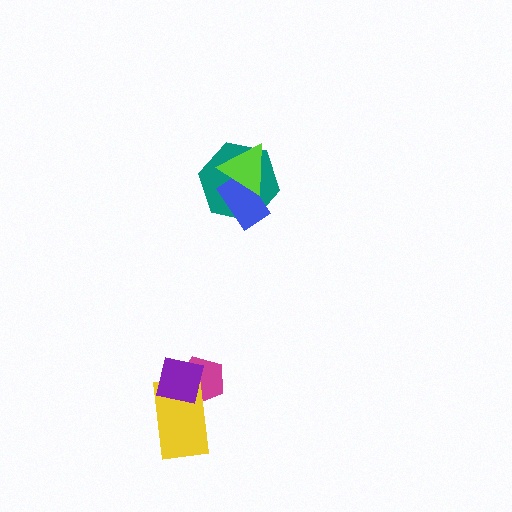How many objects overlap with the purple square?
2 objects overlap with the purple square.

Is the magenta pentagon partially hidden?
Yes, it is partially covered by another shape.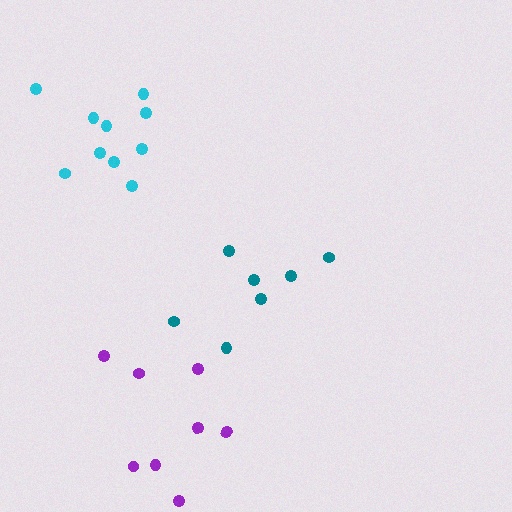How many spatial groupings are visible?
There are 3 spatial groupings.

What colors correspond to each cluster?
The clusters are colored: teal, cyan, purple.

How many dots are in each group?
Group 1: 7 dots, Group 2: 10 dots, Group 3: 8 dots (25 total).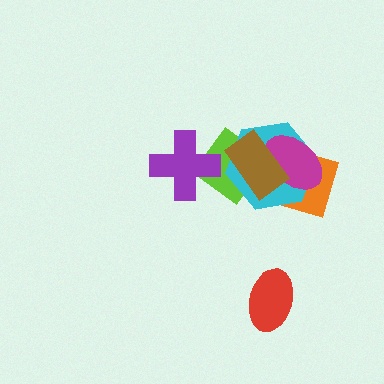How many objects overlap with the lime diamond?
3 objects overlap with the lime diamond.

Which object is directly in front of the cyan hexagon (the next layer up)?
The magenta ellipse is directly in front of the cyan hexagon.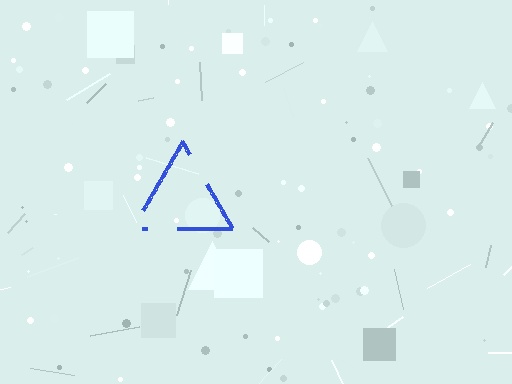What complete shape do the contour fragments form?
The contour fragments form a triangle.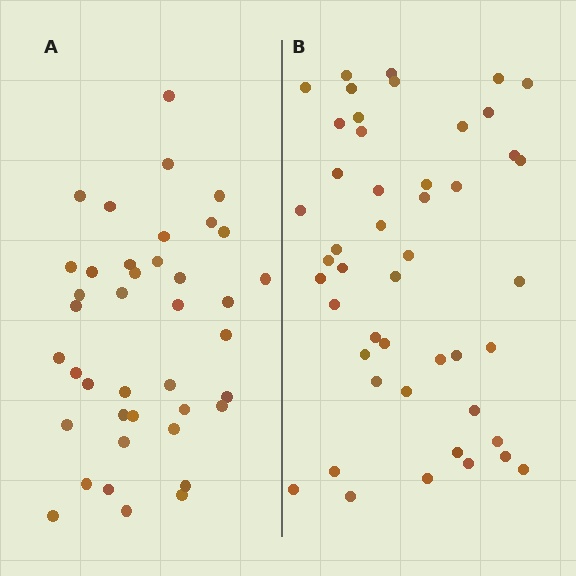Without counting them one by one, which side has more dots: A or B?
Region B (the right region) has more dots.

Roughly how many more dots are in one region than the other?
Region B has roughly 8 or so more dots than region A.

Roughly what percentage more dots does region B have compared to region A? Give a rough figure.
About 20% more.